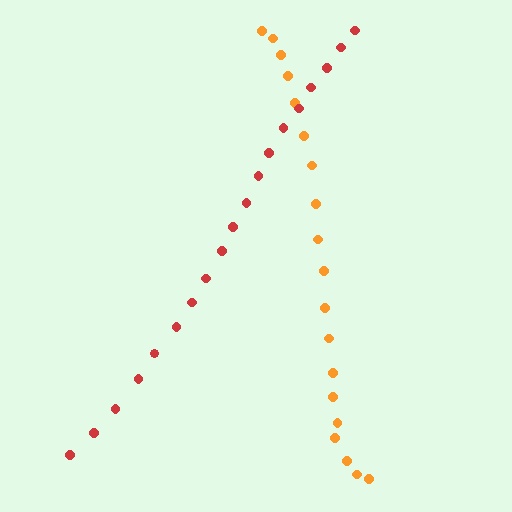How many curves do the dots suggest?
There are 2 distinct paths.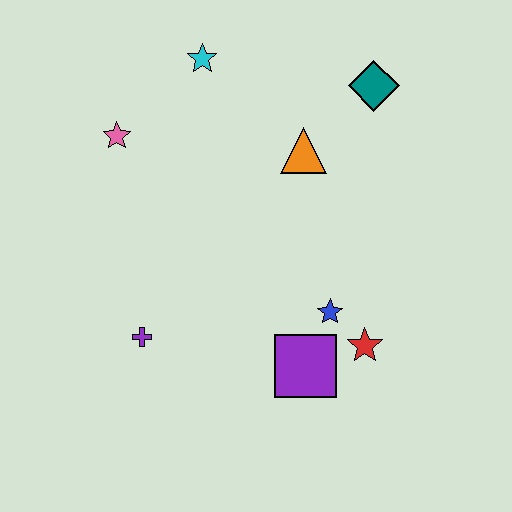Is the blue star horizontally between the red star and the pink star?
Yes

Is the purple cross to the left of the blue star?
Yes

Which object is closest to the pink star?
The cyan star is closest to the pink star.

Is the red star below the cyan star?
Yes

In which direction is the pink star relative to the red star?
The pink star is to the left of the red star.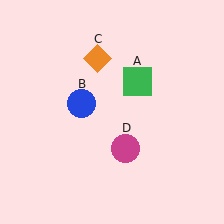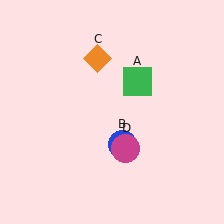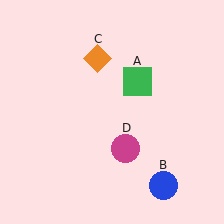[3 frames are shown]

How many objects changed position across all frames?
1 object changed position: blue circle (object B).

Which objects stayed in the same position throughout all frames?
Green square (object A) and orange diamond (object C) and magenta circle (object D) remained stationary.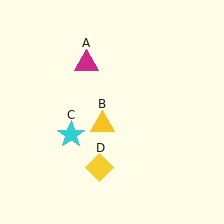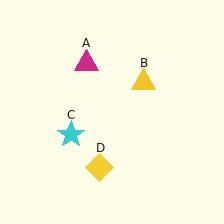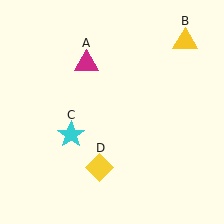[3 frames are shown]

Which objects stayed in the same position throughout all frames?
Magenta triangle (object A) and cyan star (object C) and yellow diamond (object D) remained stationary.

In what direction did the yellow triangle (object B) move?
The yellow triangle (object B) moved up and to the right.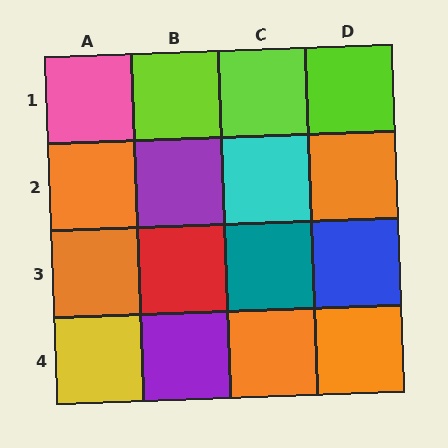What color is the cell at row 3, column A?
Orange.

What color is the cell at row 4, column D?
Orange.